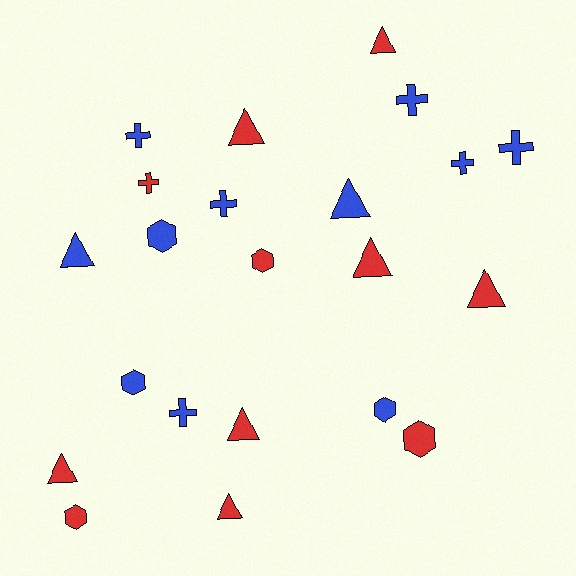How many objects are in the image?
There are 22 objects.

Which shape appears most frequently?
Triangle, with 9 objects.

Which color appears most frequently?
Blue, with 11 objects.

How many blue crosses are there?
There are 6 blue crosses.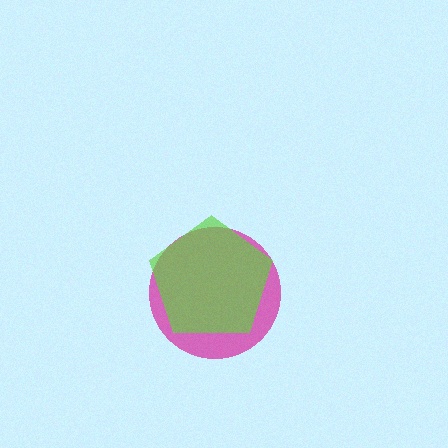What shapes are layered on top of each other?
The layered shapes are: a magenta circle, a lime pentagon.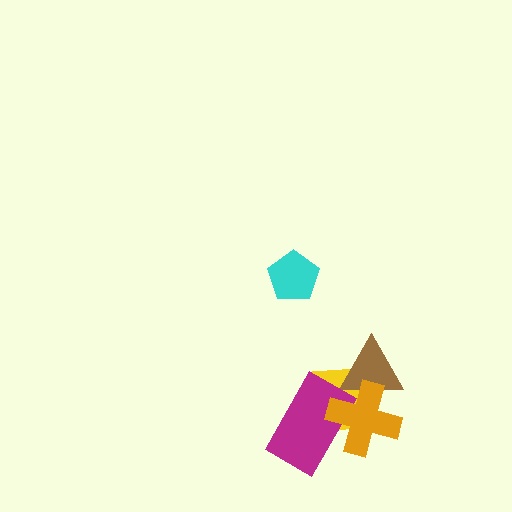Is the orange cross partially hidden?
No, no other shape covers it.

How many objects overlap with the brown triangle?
2 objects overlap with the brown triangle.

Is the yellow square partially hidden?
Yes, it is partially covered by another shape.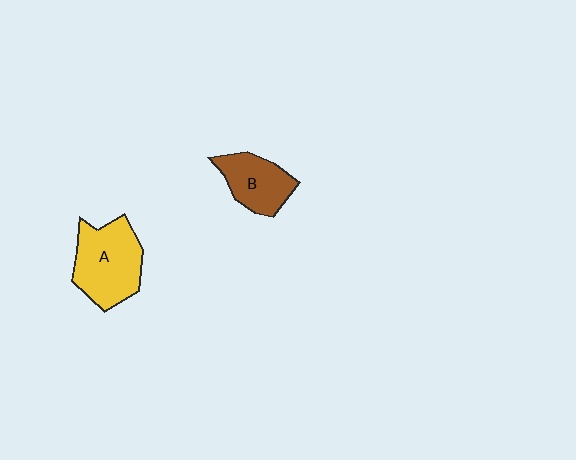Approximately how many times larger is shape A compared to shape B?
Approximately 1.5 times.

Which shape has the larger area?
Shape A (yellow).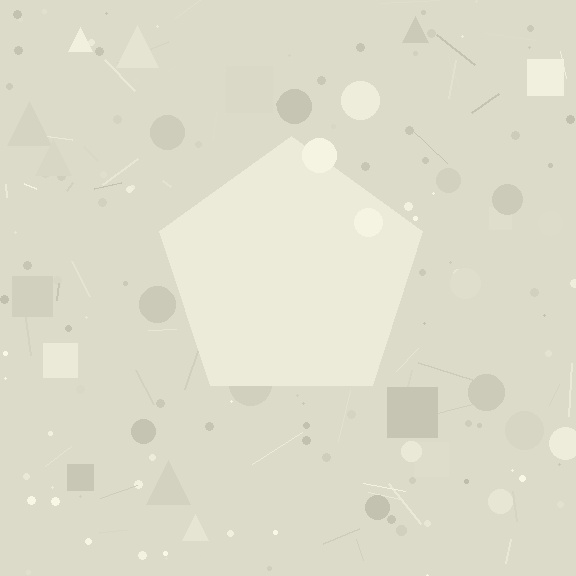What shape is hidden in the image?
A pentagon is hidden in the image.